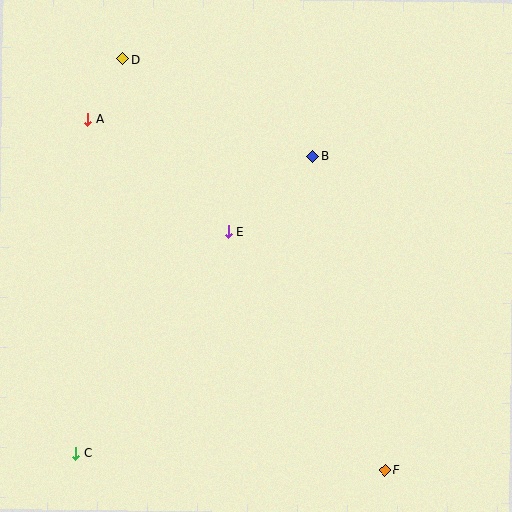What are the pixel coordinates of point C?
Point C is at (76, 453).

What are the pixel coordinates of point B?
Point B is at (313, 156).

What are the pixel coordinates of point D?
Point D is at (123, 59).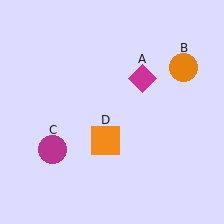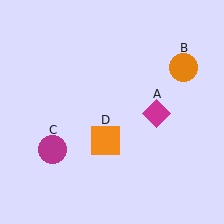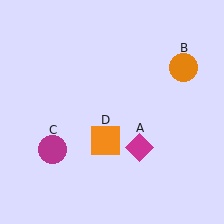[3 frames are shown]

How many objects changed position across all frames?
1 object changed position: magenta diamond (object A).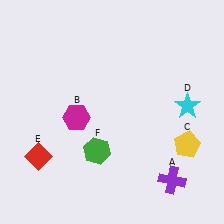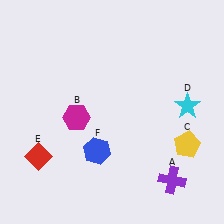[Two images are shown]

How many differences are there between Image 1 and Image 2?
There is 1 difference between the two images.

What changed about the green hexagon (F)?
In Image 1, F is green. In Image 2, it changed to blue.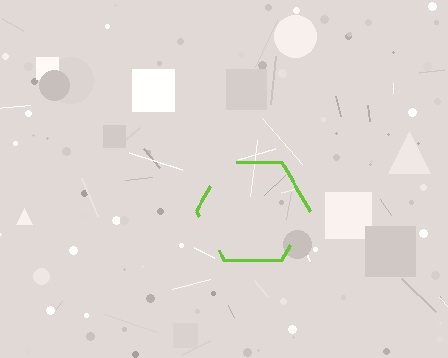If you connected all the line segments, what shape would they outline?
They would outline a hexagon.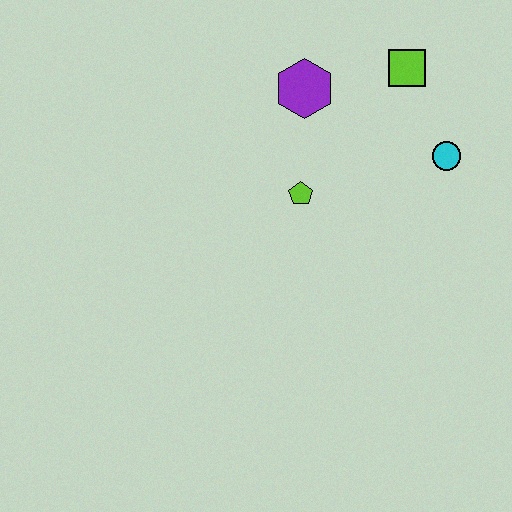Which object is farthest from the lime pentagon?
The lime square is farthest from the lime pentagon.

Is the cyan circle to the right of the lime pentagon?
Yes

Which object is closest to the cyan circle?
The lime square is closest to the cyan circle.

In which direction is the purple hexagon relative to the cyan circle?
The purple hexagon is to the left of the cyan circle.